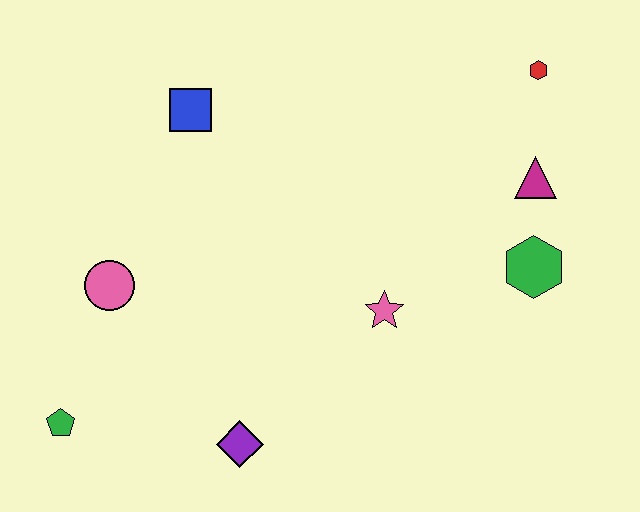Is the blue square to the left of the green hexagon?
Yes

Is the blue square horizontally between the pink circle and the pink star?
Yes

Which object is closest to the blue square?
The pink circle is closest to the blue square.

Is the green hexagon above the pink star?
Yes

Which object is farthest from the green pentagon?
The red hexagon is farthest from the green pentagon.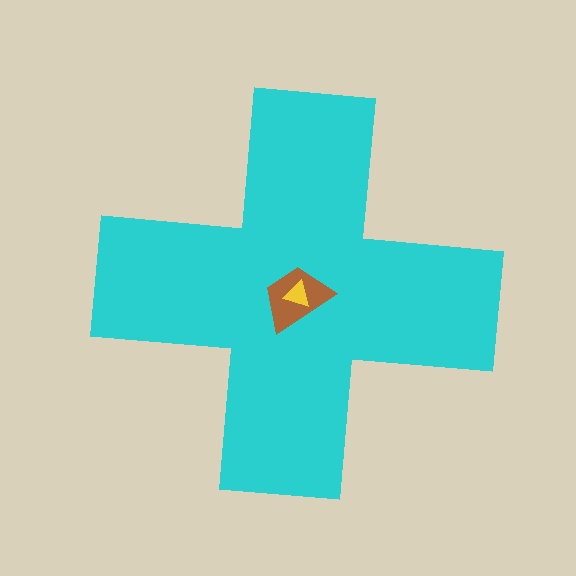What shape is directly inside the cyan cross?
The brown trapezoid.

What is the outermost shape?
The cyan cross.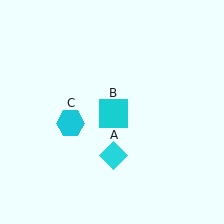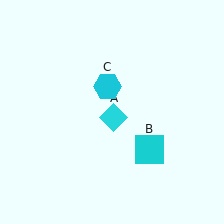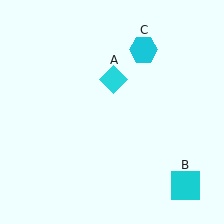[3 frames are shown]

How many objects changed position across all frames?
3 objects changed position: cyan diamond (object A), cyan square (object B), cyan hexagon (object C).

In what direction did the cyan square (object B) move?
The cyan square (object B) moved down and to the right.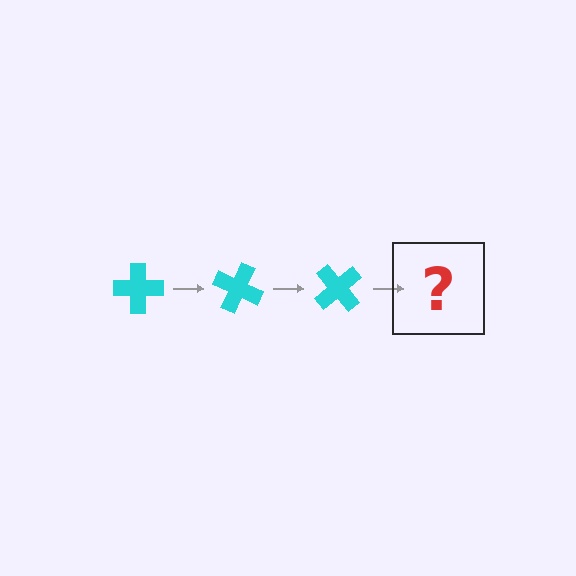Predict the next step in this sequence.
The next step is a cyan cross rotated 75 degrees.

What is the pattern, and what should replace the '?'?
The pattern is that the cross rotates 25 degrees each step. The '?' should be a cyan cross rotated 75 degrees.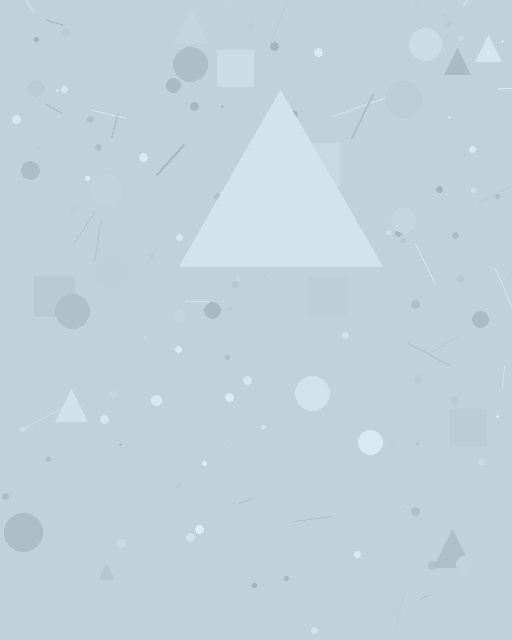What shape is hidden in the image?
A triangle is hidden in the image.